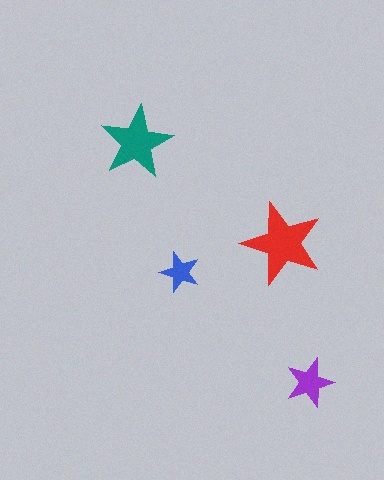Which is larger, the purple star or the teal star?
The teal one.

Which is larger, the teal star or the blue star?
The teal one.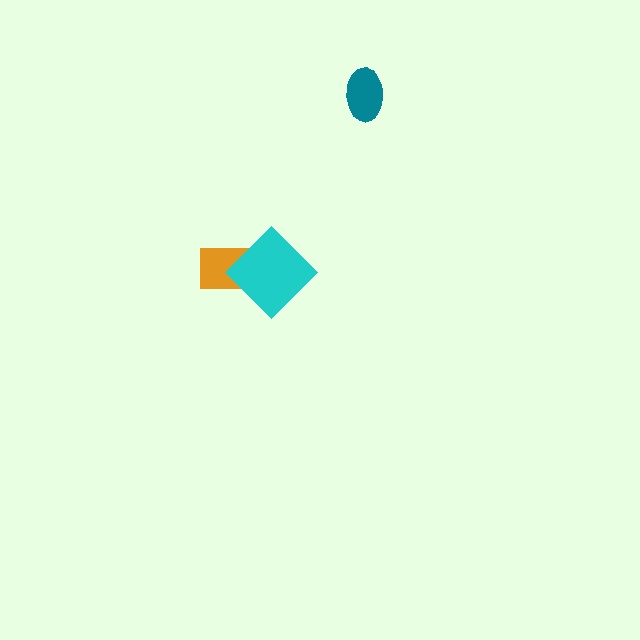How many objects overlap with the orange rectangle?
1 object overlaps with the orange rectangle.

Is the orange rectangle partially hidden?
Yes, it is partially covered by another shape.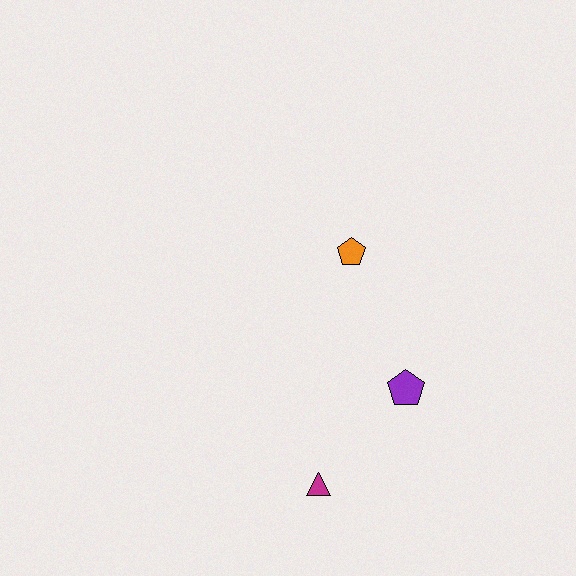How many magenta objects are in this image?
There is 1 magenta object.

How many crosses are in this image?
There are no crosses.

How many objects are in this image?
There are 3 objects.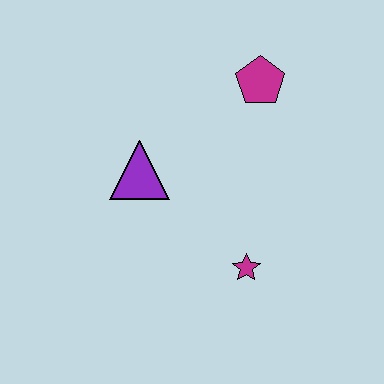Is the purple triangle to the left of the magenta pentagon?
Yes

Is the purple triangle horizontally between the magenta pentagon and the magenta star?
No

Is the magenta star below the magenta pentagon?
Yes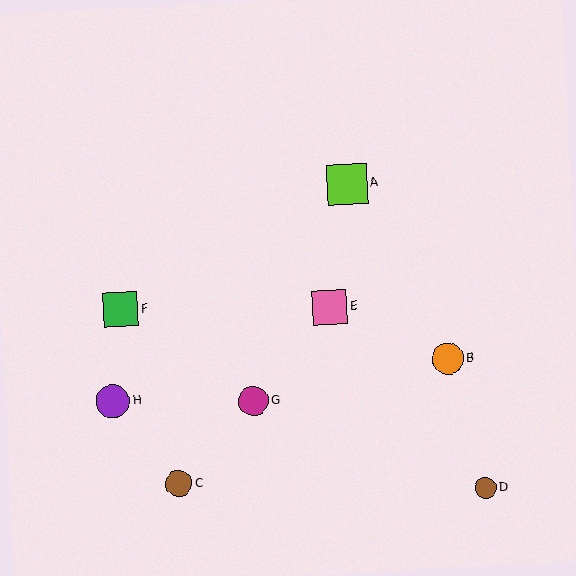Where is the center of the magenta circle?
The center of the magenta circle is at (253, 401).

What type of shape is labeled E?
Shape E is a pink square.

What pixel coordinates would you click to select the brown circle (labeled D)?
Click at (486, 488) to select the brown circle D.